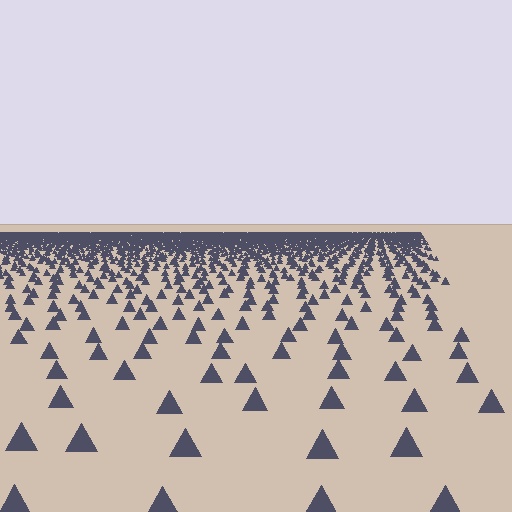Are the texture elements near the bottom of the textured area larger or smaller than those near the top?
Larger. Near the bottom, elements are closer to the viewer and appear at a bigger on-screen size.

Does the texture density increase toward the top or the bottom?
Density increases toward the top.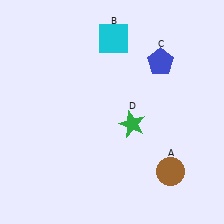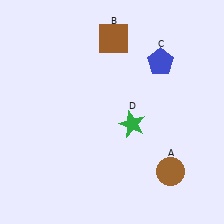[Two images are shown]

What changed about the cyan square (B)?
In Image 1, B is cyan. In Image 2, it changed to brown.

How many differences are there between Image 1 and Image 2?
There is 1 difference between the two images.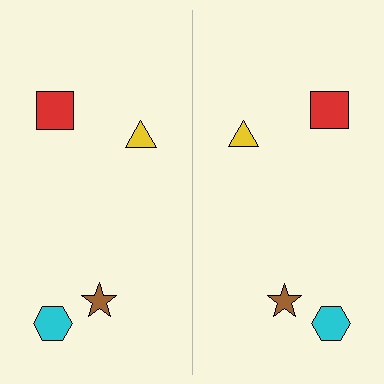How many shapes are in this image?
There are 8 shapes in this image.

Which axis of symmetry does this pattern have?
The pattern has a vertical axis of symmetry running through the center of the image.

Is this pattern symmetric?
Yes, this pattern has bilateral (reflection) symmetry.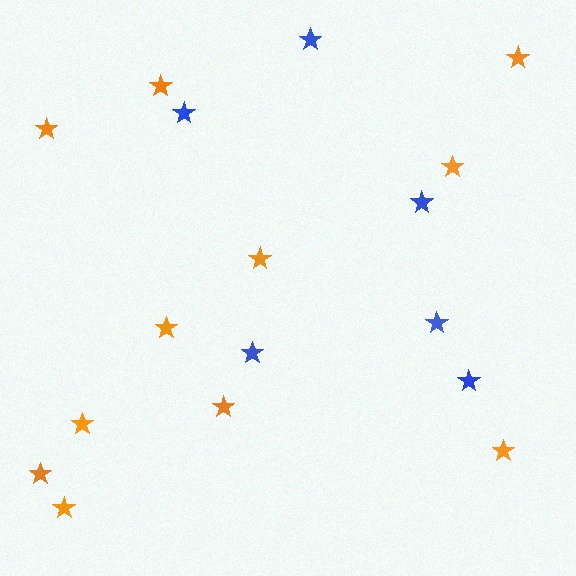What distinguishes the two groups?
There are 2 groups: one group of blue stars (6) and one group of orange stars (11).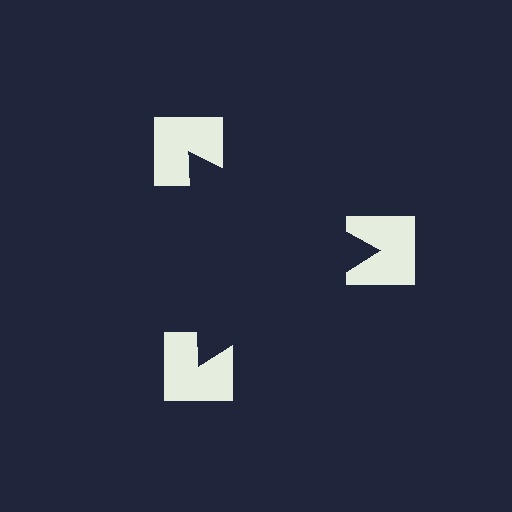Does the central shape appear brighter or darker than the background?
It typically appears slightly darker than the background, even though no actual brightness change is drawn.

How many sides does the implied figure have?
3 sides.